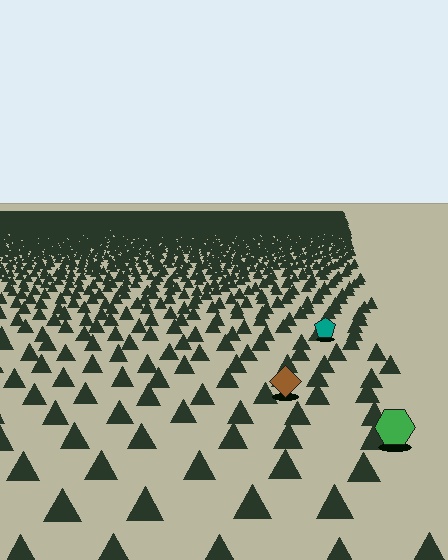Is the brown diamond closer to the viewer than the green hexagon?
No. The green hexagon is closer — you can tell from the texture gradient: the ground texture is coarser near it.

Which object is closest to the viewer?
The green hexagon is closest. The texture marks near it are larger and more spread out.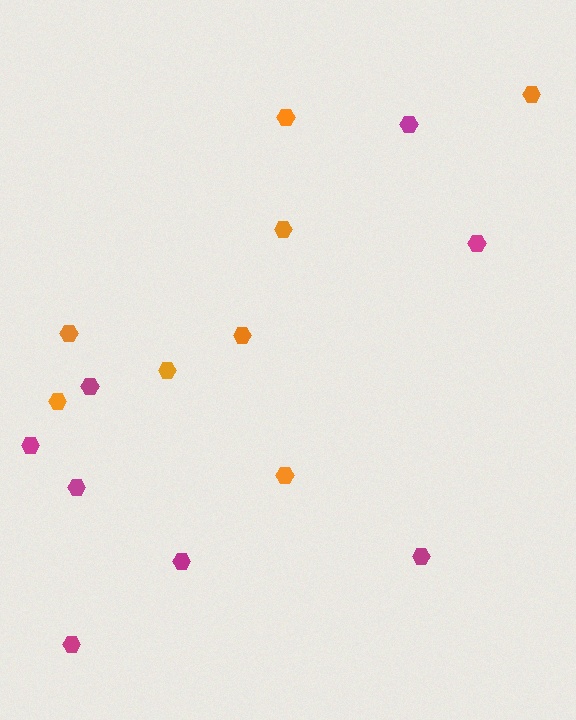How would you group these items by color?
There are 2 groups: one group of orange hexagons (8) and one group of magenta hexagons (8).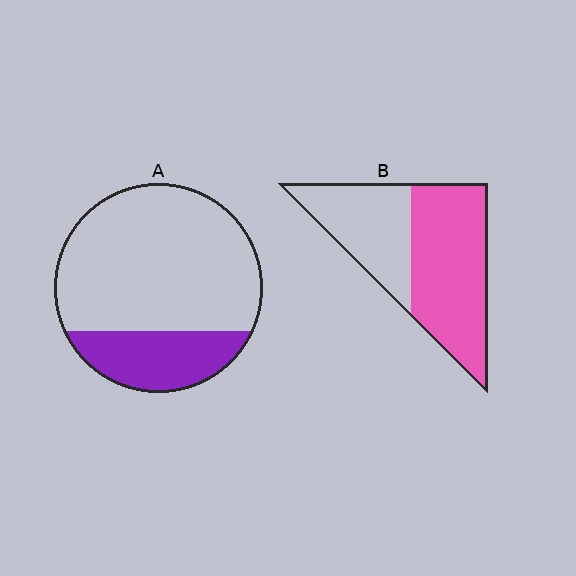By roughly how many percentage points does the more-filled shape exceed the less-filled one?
By roughly 35 percentage points (B over A).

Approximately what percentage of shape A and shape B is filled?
A is approximately 25% and B is approximately 60%.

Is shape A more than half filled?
No.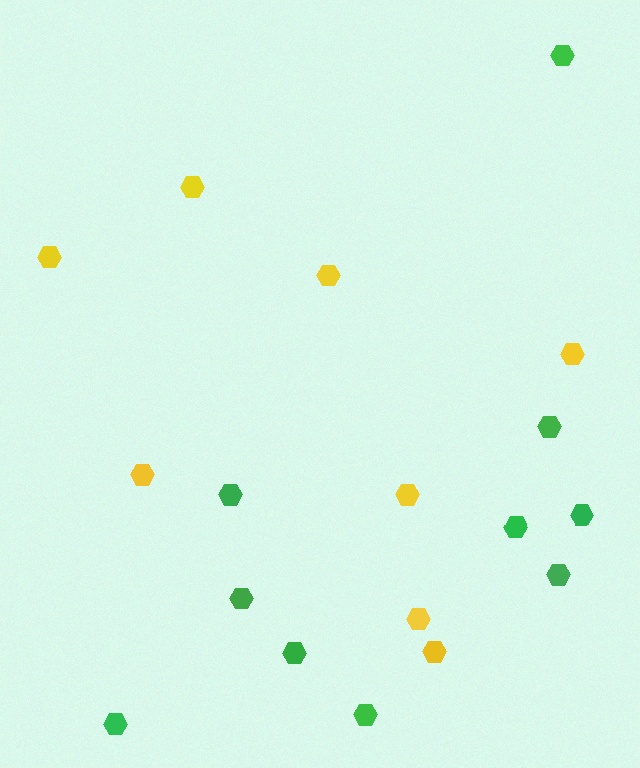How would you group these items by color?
There are 2 groups: one group of yellow hexagons (8) and one group of green hexagons (10).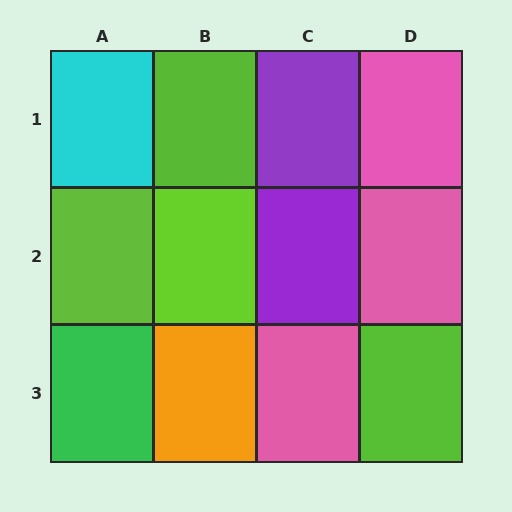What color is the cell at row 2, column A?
Lime.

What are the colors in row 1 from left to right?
Cyan, lime, purple, pink.